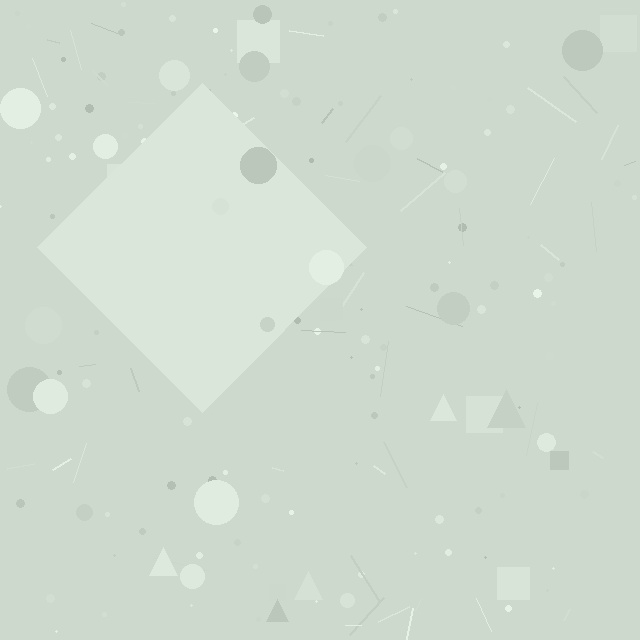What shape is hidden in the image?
A diamond is hidden in the image.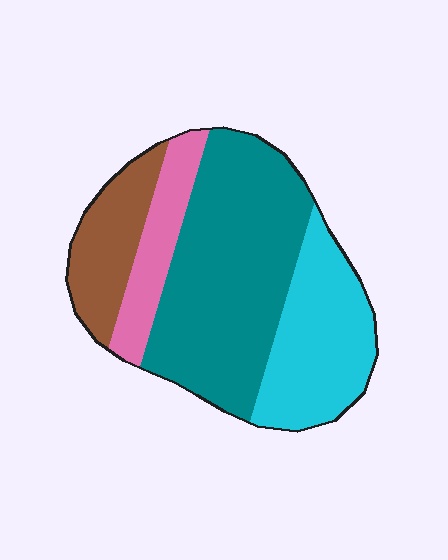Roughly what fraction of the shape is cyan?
Cyan takes up about one quarter (1/4) of the shape.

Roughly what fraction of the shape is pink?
Pink covers about 15% of the shape.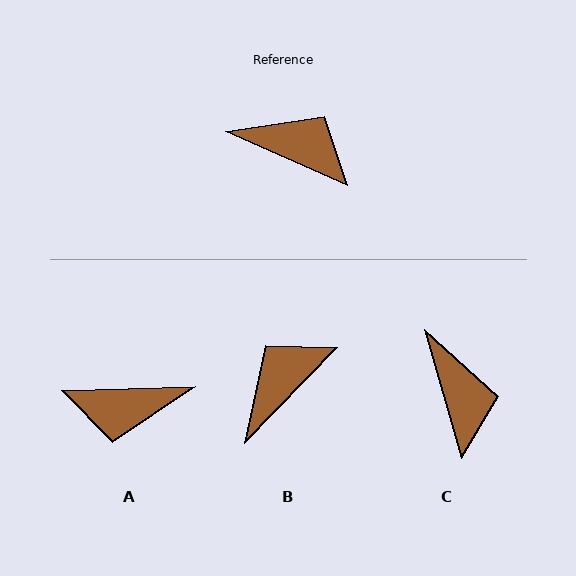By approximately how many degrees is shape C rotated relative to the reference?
Approximately 50 degrees clockwise.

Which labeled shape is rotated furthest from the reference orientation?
A, about 154 degrees away.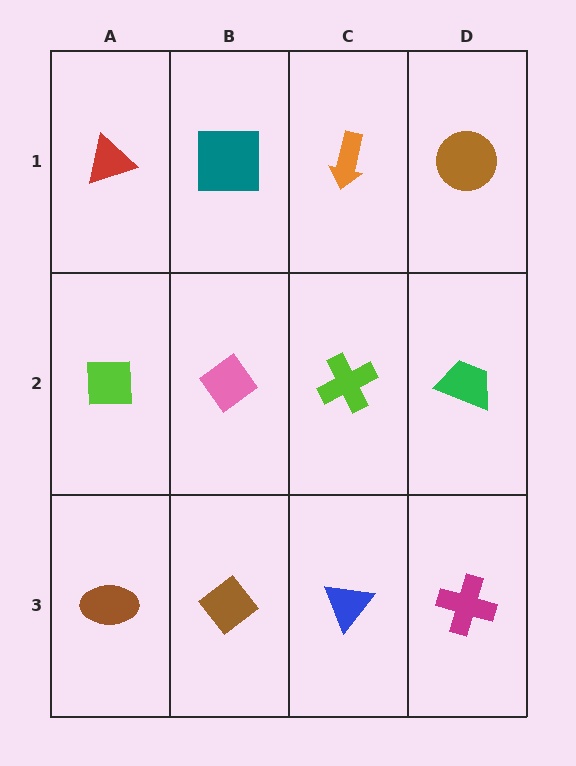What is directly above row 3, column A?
A lime square.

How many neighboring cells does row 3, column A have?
2.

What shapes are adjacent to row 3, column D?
A green trapezoid (row 2, column D), a blue triangle (row 3, column C).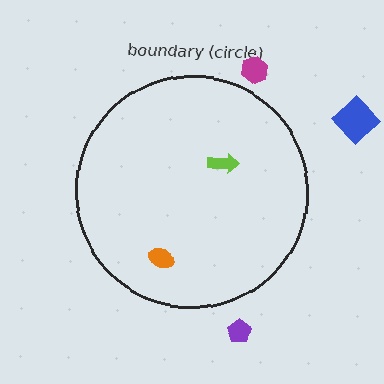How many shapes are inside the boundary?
2 inside, 3 outside.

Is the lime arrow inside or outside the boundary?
Inside.